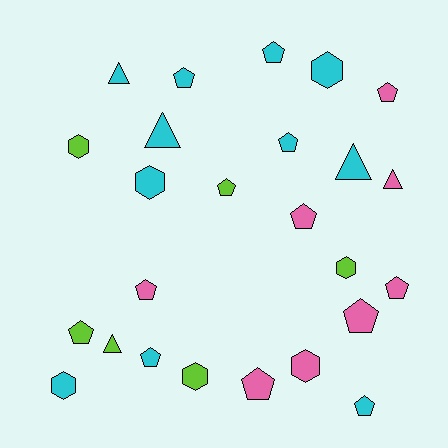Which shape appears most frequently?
Pentagon, with 13 objects.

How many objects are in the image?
There are 25 objects.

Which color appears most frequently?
Cyan, with 11 objects.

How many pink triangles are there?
There is 1 pink triangle.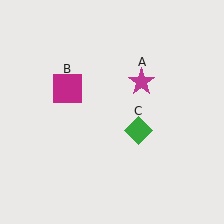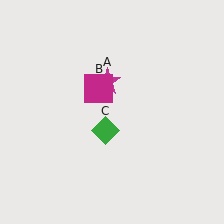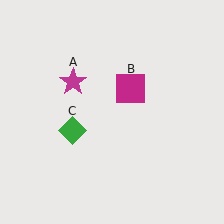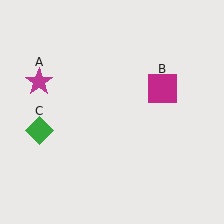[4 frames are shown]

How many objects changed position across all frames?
3 objects changed position: magenta star (object A), magenta square (object B), green diamond (object C).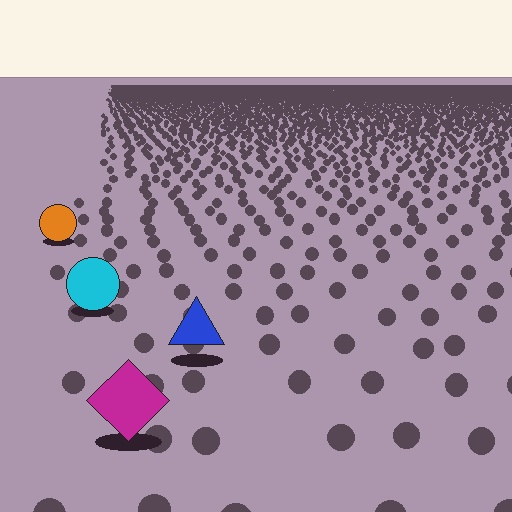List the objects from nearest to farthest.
From nearest to farthest: the magenta diamond, the blue triangle, the cyan circle, the orange circle.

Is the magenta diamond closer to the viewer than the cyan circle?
Yes. The magenta diamond is closer — you can tell from the texture gradient: the ground texture is coarser near it.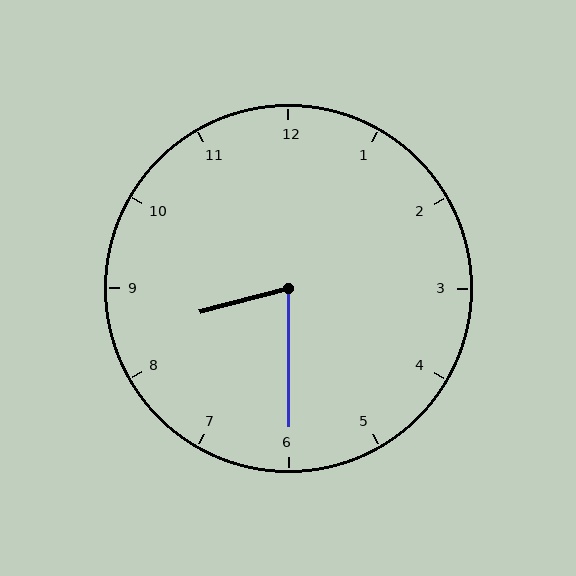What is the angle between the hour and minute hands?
Approximately 75 degrees.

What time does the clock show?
8:30.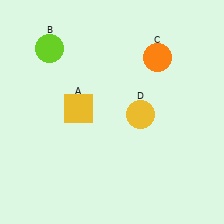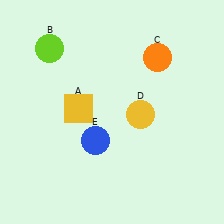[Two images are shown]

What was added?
A blue circle (E) was added in Image 2.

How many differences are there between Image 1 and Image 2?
There is 1 difference between the two images.